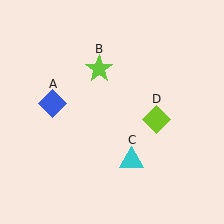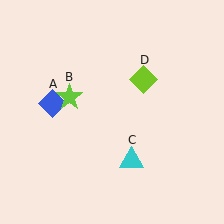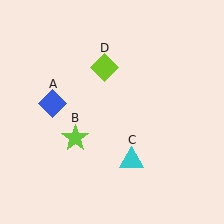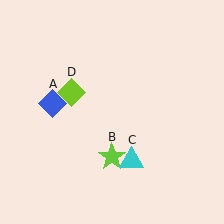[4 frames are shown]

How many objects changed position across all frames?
2 objects changed position: lime star (object B), lime diamond (object D).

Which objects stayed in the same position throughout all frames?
Blue diamond (object A) and cyan triangle (object C) remained stationary.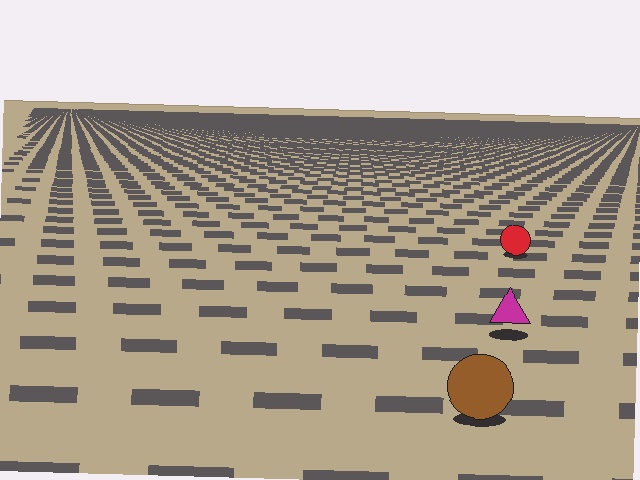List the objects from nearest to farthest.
From nearest to farthest: the brown circle, the magenta triangle, the red circle.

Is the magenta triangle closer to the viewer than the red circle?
Yes. The magenta triangle is closer — you can tell from the texture gradient: the ground texture is coarser near it.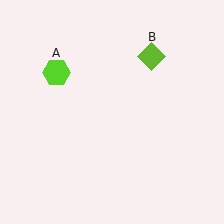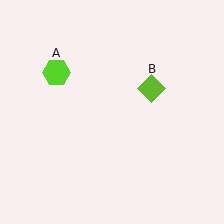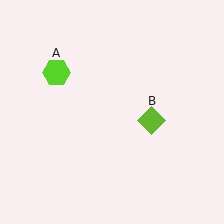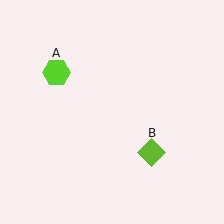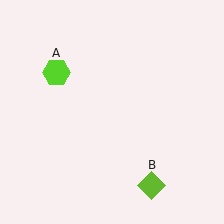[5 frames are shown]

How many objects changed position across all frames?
1 object changed position: lime diamond (object B).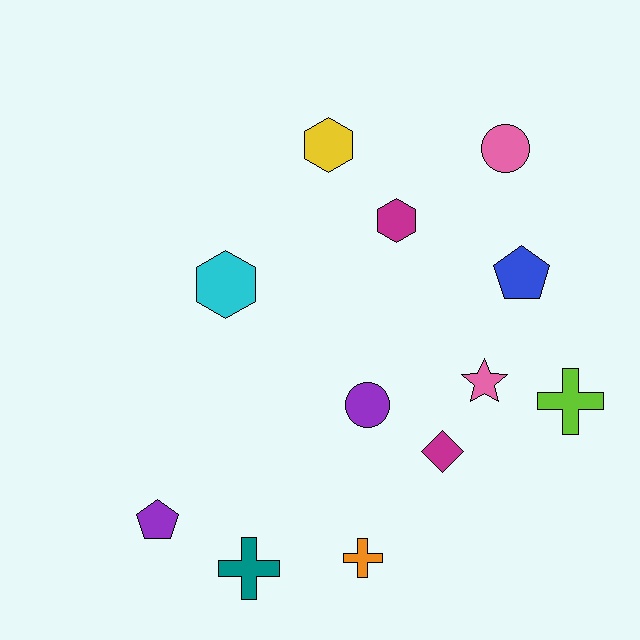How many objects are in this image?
There are 12 objects.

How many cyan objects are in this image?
There is 1 cyan object.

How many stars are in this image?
There is 1 star.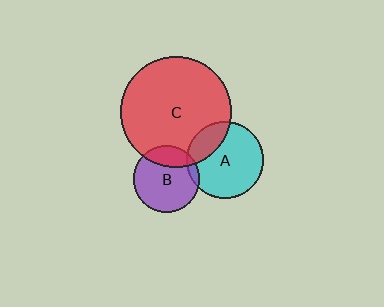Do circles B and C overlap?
Yes.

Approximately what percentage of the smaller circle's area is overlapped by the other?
Approximately 25%.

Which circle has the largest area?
Circle C (red).